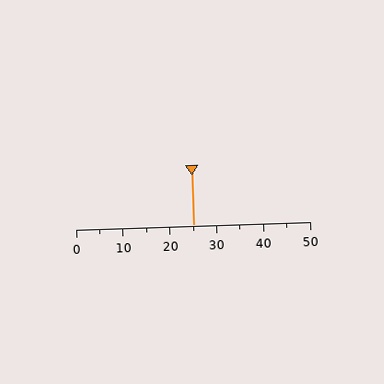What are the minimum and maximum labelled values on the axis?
The axis runs from 0 to 50.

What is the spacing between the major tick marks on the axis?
The major ticks are spaced 10 apart.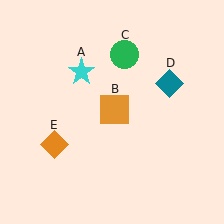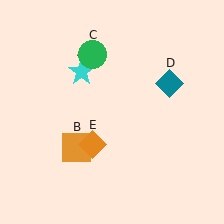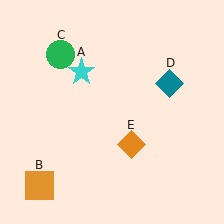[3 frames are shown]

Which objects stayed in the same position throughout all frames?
Cyan star (object A) and teal diamond (object D) remained stationary.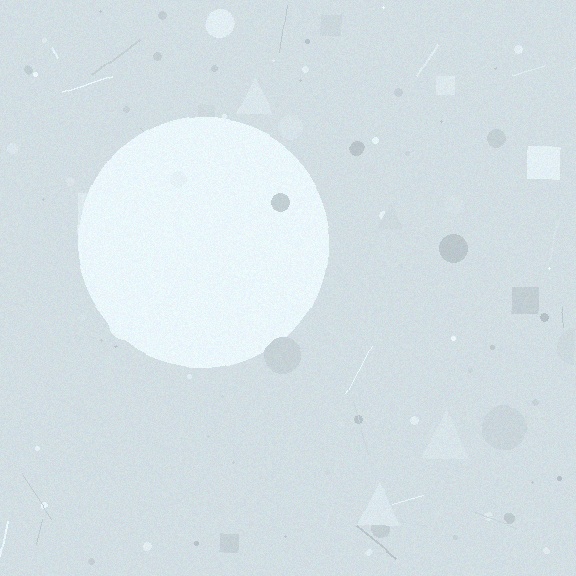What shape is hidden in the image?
A circle is hidden in the image.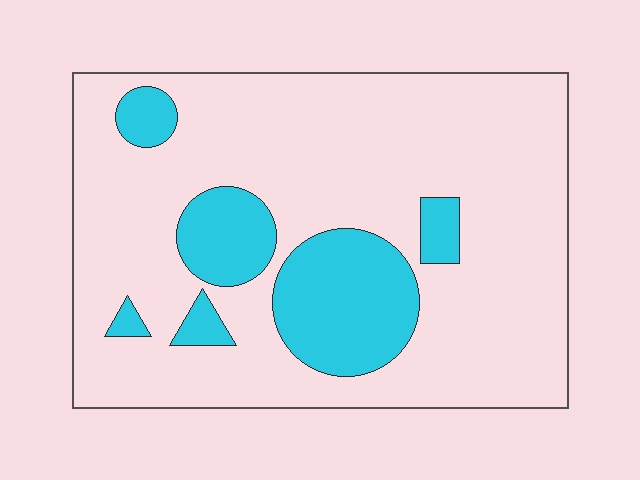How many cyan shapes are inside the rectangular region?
6.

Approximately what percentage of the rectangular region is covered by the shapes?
Approximately 20%.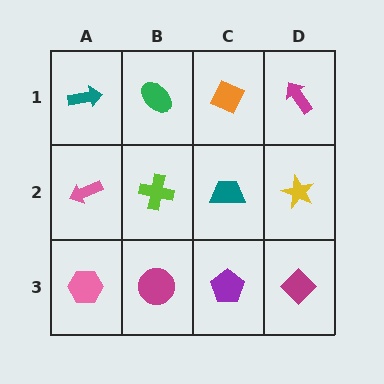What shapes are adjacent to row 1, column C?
A teal trapezoid (row 2, column C), a green ellipse (row 1, column B), a magenta arrow (row 1, column D).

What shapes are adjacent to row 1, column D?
A yellow star (row 2, column D), an orange diamond (row 1, column C).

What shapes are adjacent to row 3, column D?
A yellow star (row 2, column D), a purple pentagon (row 3, column C).